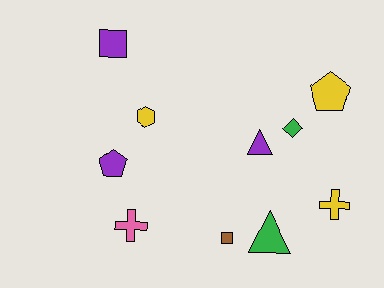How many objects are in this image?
There are 10 objects.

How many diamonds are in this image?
There is 1 diamond.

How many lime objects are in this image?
There are no lime objects.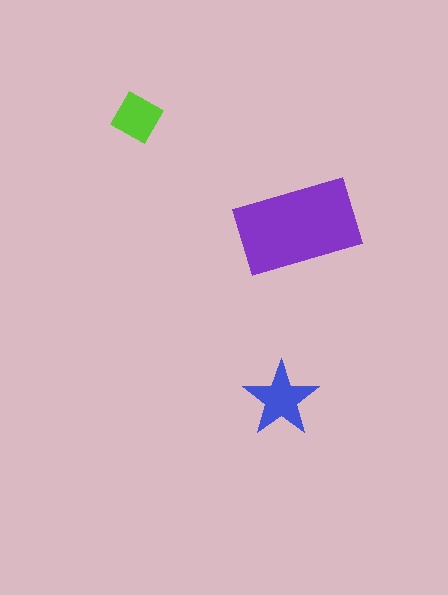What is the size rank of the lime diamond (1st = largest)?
3rd.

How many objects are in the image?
There are 3 objects in the image.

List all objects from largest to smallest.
The purple rectangle, the blue star, the lime diamond.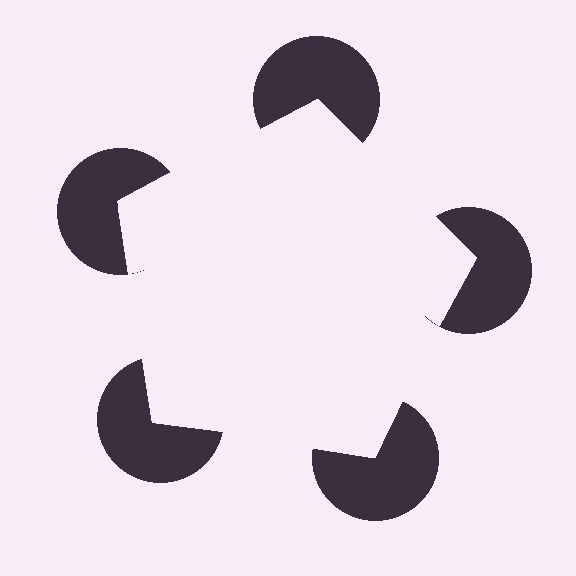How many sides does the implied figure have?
5 sides.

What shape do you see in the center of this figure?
An illusory pentagon — its edges are inferred from the aligned wedge cuts in the pac-man discs, not physically drawn.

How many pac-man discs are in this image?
There are 5 — one at each vertex of the illusory pentagon.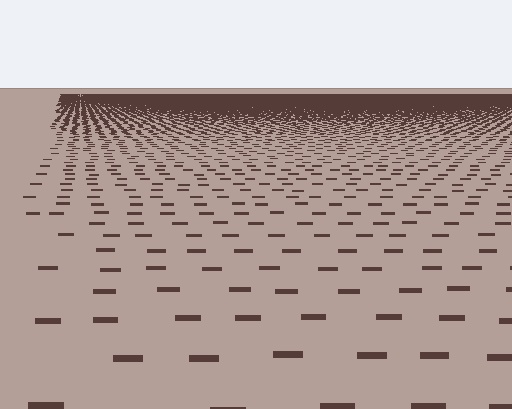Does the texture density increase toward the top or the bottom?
Density increases toward the top.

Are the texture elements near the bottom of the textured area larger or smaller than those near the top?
Larger. Near the bottom, elements are closer to the viewer and appear at a bigger on-screen size.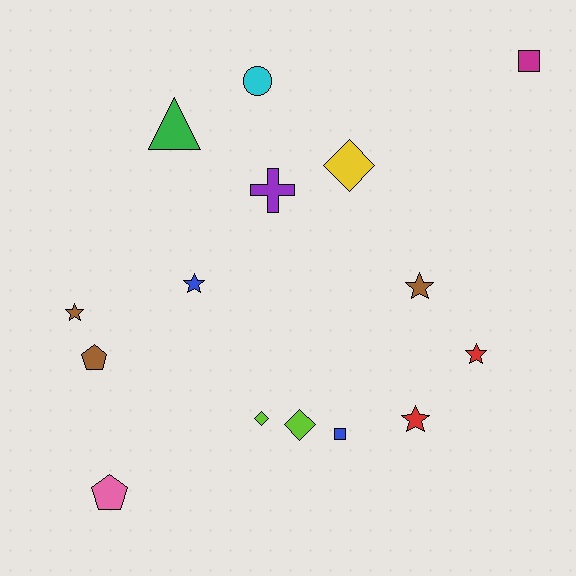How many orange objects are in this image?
There are no orange objects.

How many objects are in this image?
There are 15 objects.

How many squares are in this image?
There are 2 squares.